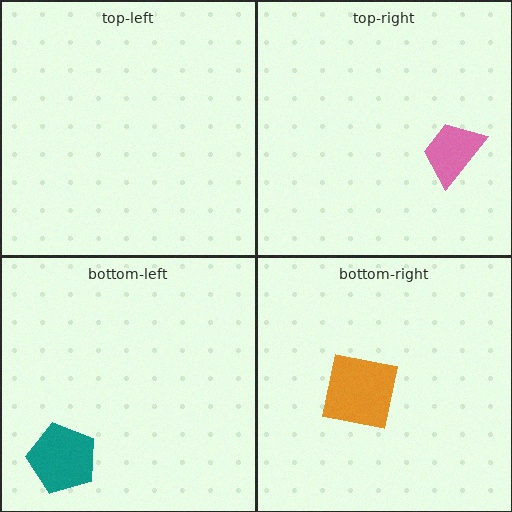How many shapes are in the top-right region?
1.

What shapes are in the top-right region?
The pink trapezoid.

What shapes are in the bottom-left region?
The teal pentagon.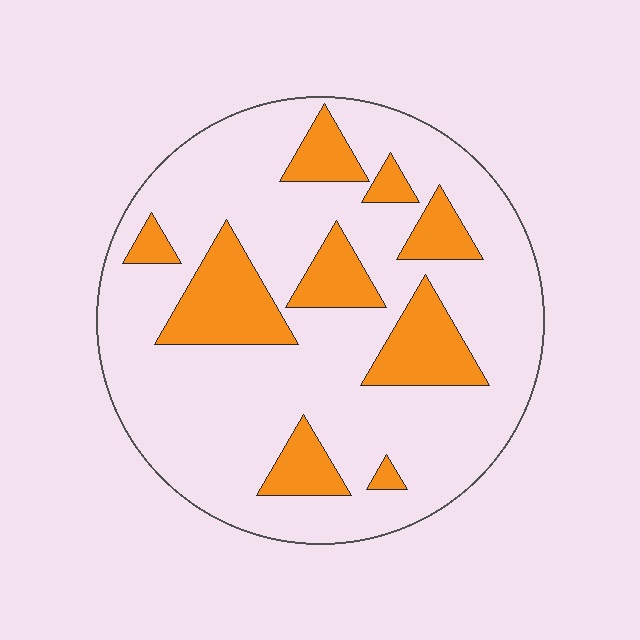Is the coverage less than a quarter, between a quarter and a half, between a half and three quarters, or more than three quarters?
Less than a quarter.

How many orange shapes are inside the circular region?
9.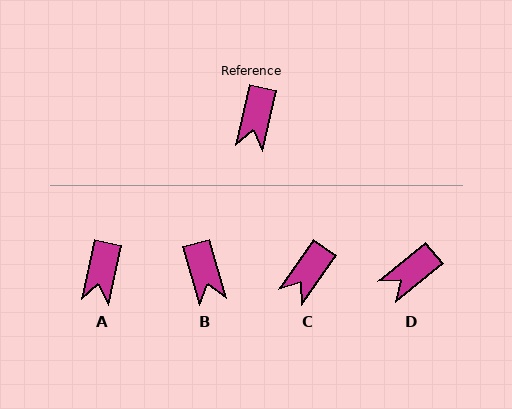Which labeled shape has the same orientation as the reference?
A.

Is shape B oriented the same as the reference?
No, it is off by about 28 degrees.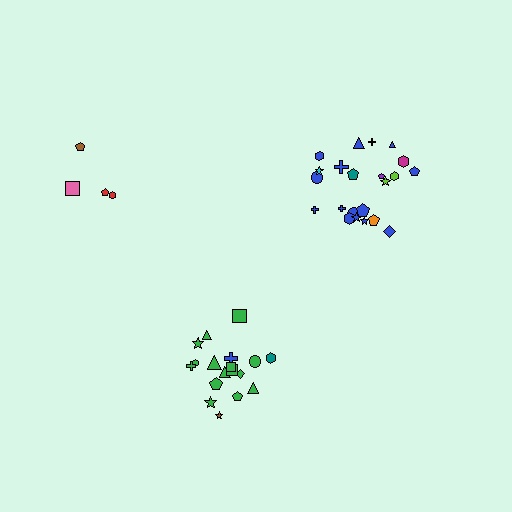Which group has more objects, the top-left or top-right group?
The top-right group.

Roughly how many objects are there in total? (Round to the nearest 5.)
Roughly 45 objects in total.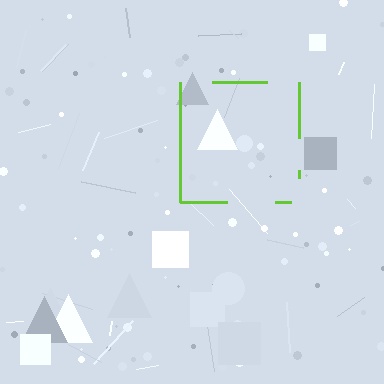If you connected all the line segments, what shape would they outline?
They would outline a square.